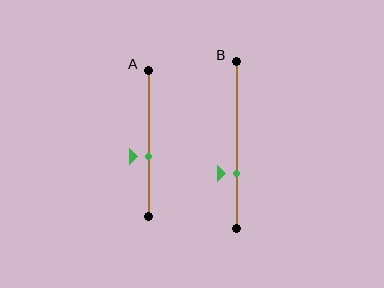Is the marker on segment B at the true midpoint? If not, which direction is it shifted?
No, the marker on segment B is shifted downward by about 17% of the segment length.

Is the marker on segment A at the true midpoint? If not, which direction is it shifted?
No, the marker on segment A is shifted downward by about 9% of the segment length.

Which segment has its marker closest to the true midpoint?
Segment A has its marker closest to the true midpoint.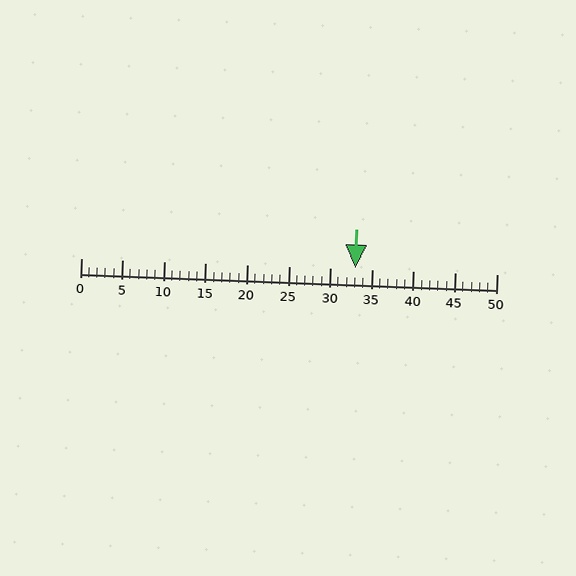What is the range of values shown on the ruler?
The ruler shows values from 0 to 50.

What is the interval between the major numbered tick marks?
The major tick marks are spaced 5 units apart.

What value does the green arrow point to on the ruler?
The green arrow points to approximately 33.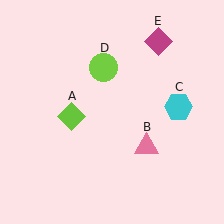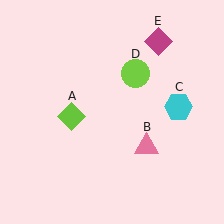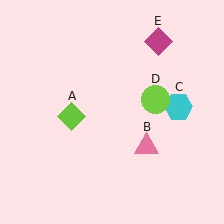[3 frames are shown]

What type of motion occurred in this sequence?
The lime circle (object D) rotated clockwise around the center of the scene.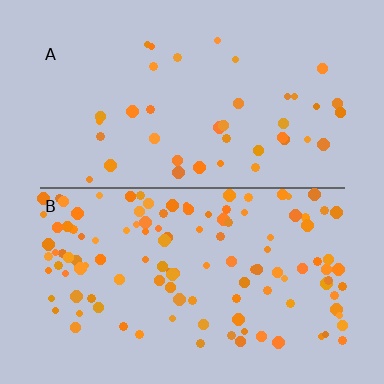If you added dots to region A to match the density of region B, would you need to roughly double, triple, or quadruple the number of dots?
Approximately triple.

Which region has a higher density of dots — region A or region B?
B (the bottom).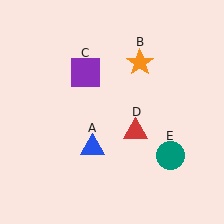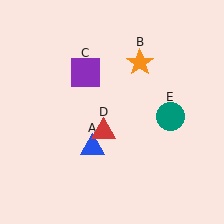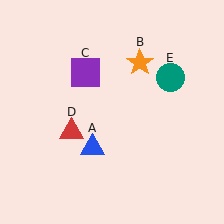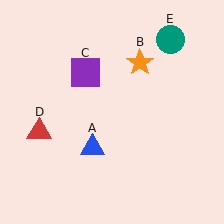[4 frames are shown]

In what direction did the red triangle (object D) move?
The red triangle (object D) moved left.